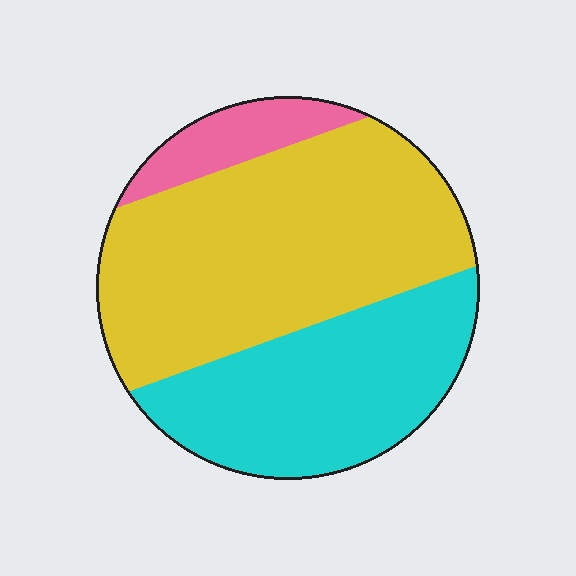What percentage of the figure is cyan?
Cyan covers 36% of the figure.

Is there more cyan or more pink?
Cyan.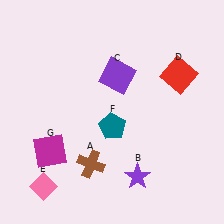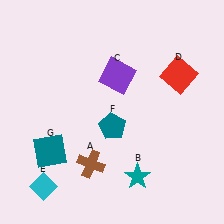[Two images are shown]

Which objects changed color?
B changed from purple to teal. E changed from pink to cyan. G changed from magenta to teal.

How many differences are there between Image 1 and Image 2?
There are 3 differences between the two images.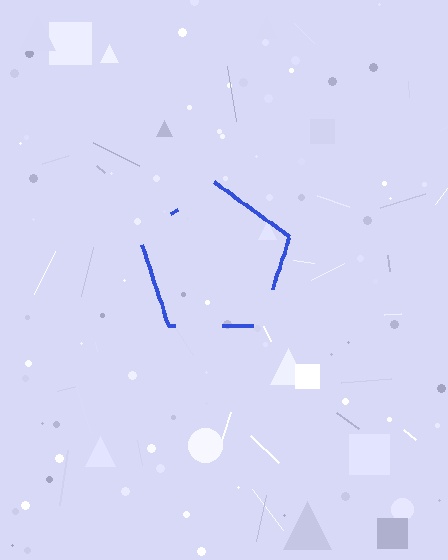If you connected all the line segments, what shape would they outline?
They would outline a pentagon.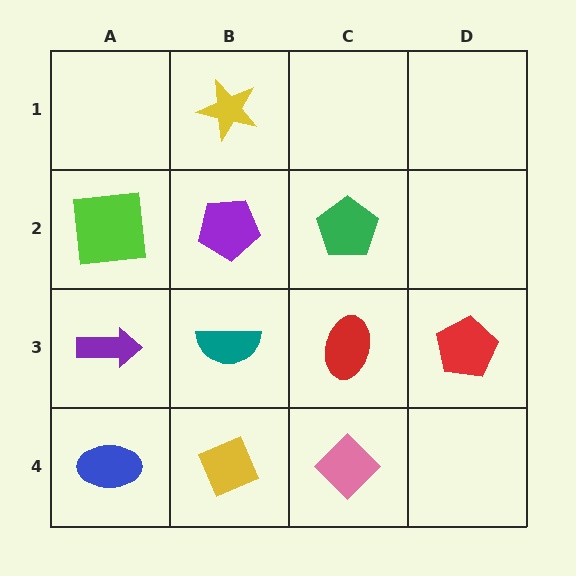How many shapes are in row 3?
4 shapes.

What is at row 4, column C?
A pink diamond.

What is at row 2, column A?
A lime square.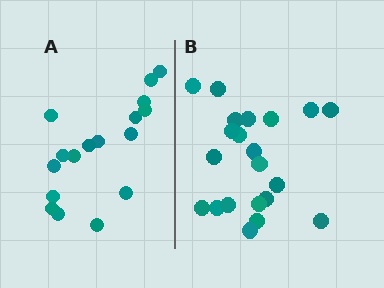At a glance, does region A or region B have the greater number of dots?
Region B (the right region) has more dots.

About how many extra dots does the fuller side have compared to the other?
Region B has about 4 more dots than region A.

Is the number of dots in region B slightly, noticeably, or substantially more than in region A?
Region B has only slightly more — the two regions are fairly close. The ratio is roughly 1.2 to 1.